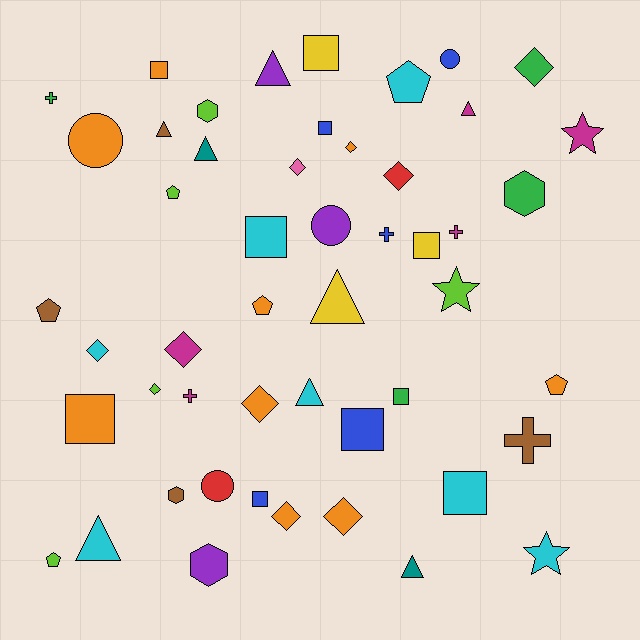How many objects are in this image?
There are 50 objects.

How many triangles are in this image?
There are 8 triangles.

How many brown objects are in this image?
There are 4 brown objects.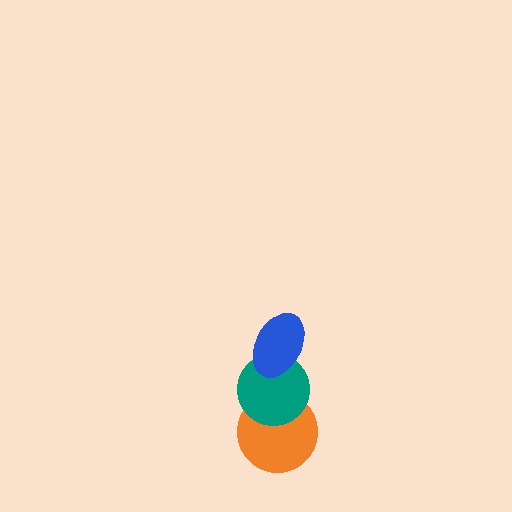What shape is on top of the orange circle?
The teal circle is on top of the orange circle.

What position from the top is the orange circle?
The orange circle is 3rd from the top.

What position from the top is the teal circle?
The teal circle is 2nd from the top.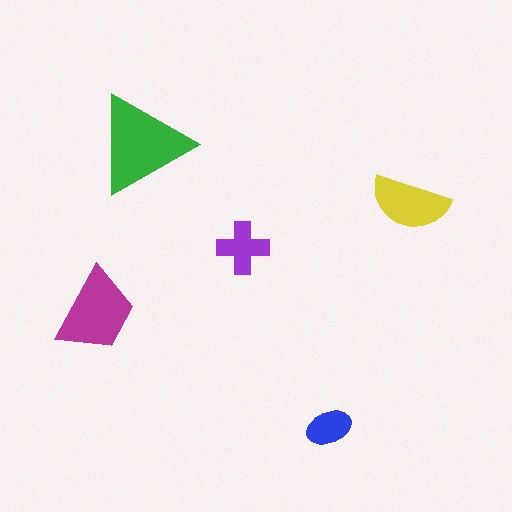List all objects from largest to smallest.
The green triangle, the magenta trapezoid, the yellow semicircle, the purple cross, the blue ellipse.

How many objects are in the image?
There are 5 objects in the image.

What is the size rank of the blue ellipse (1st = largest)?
5th.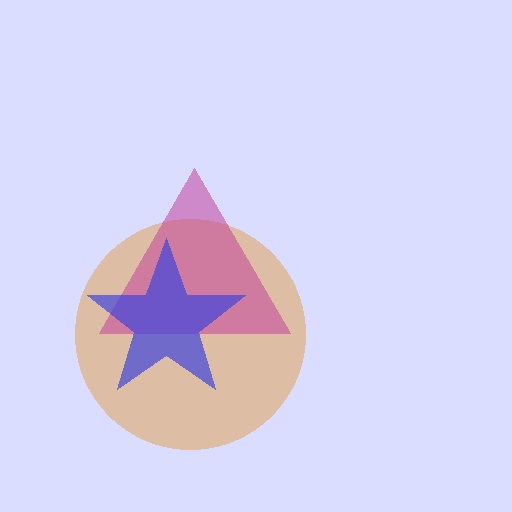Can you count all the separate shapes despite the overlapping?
Yes, there are 3 separate shapes.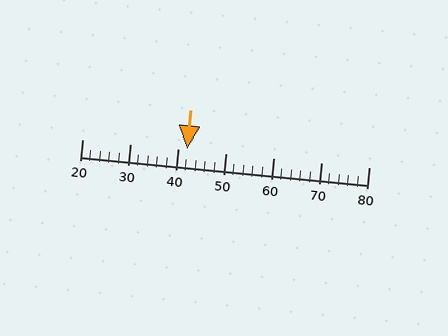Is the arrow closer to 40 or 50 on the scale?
The arrow is closer to 40.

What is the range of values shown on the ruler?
The ruler shows values from 20 to 80.